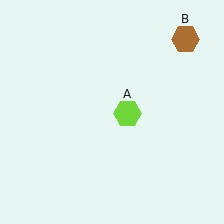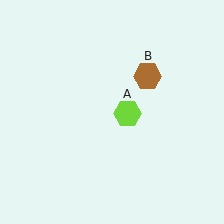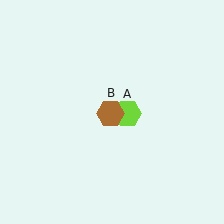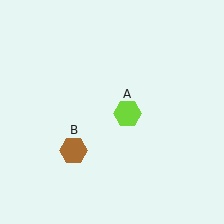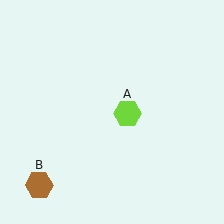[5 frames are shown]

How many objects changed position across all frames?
1 object changed position: brown hexagon (object B).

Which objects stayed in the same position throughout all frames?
Lime hexagon (object A) remained stationary.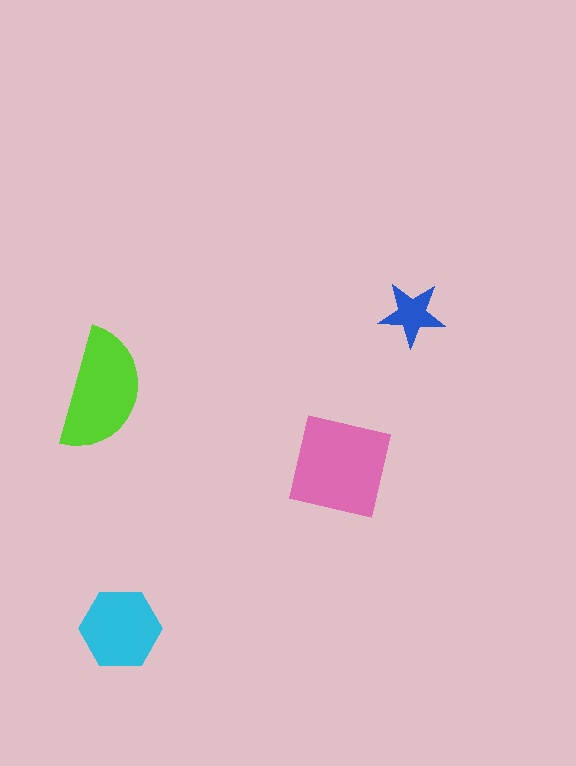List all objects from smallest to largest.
The blue star, the cyan hexagon, the lime semicircle, the pink square.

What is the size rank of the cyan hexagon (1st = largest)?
3rd.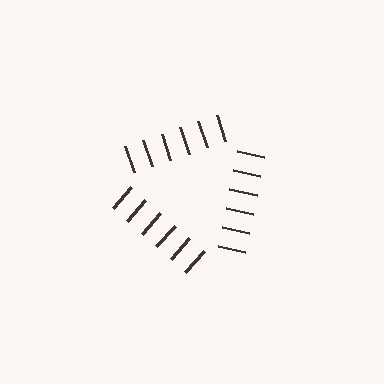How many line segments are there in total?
18 — 6 along each of the 3 edges.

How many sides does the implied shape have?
3 sides — the line-ends trace a triangle.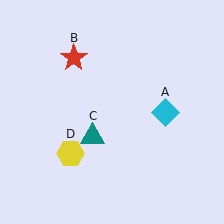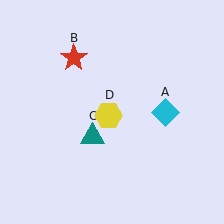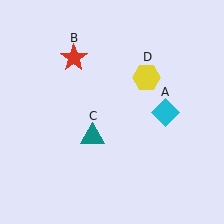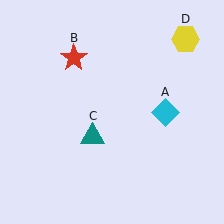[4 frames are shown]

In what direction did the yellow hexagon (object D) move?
The yellow hexagon (object D) moved up and to the right.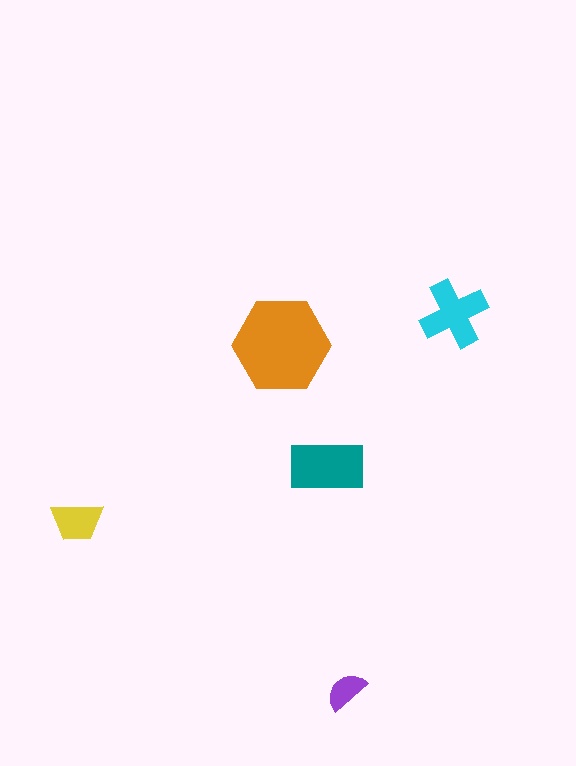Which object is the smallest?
The purple semicircle.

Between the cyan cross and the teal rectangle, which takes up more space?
The teal rectangle.